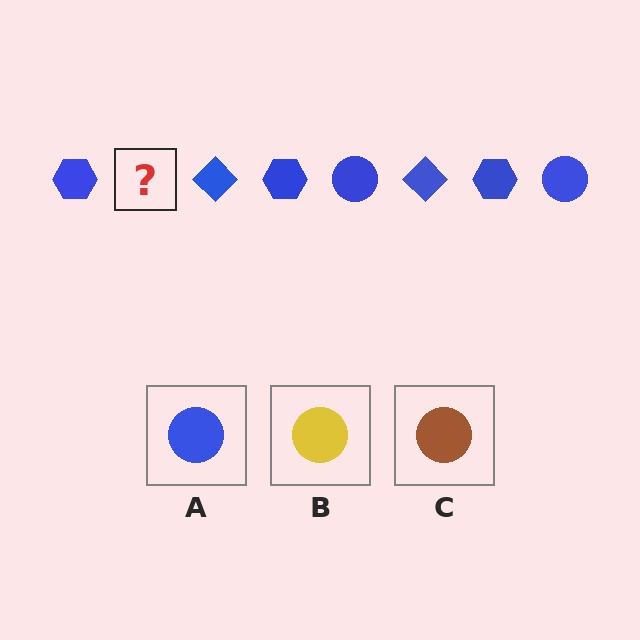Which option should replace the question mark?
Option A.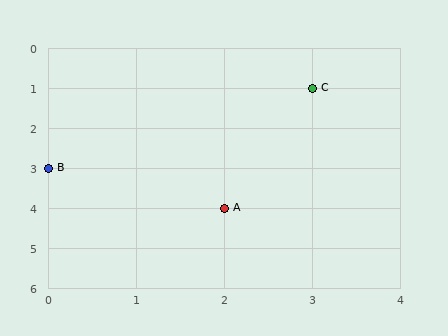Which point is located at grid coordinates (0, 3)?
Point B is at (0, 3).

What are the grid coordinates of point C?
Point C is at grid coordinates (3, 1).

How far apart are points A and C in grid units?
Points A and C are 1 column and 3 rows apart (about 3.2 grid units diagonally).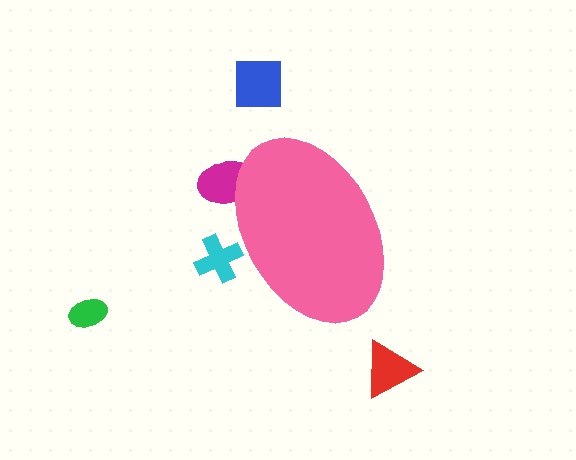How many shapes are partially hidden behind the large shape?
2 shapes are partially hidden.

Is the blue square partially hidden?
No, the blue square is fully visible.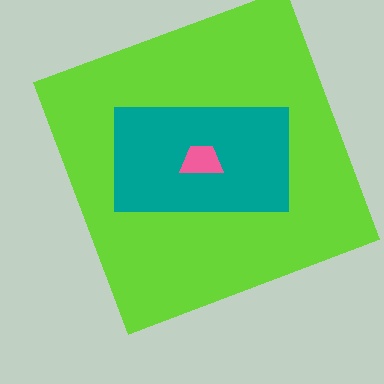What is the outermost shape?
The lime square.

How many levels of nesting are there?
3.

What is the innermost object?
The pink trapezoid.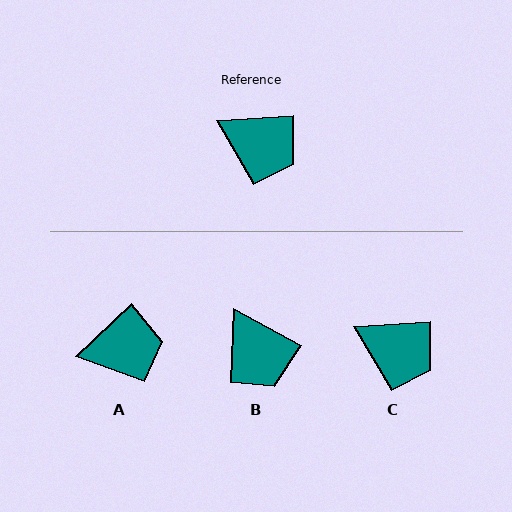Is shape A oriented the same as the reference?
No, it is off by about 39 degrees.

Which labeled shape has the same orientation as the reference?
C.